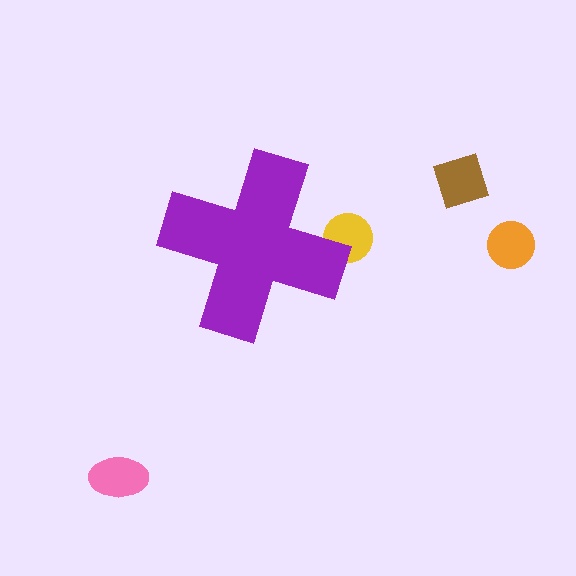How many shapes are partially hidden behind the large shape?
1 shape is partially hidden.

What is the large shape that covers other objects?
A purple cross.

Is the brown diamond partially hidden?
No, the brown diamond is fully visible.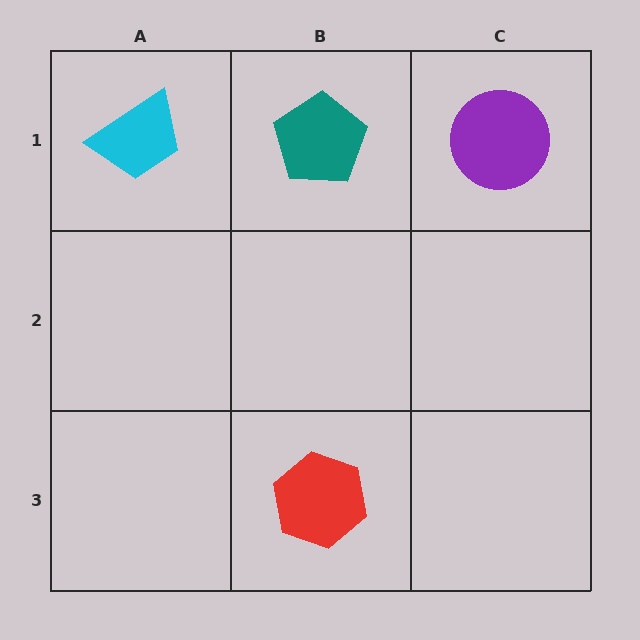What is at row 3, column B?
A red hexagon.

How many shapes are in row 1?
3 shapes.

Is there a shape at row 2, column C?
No, that cell is empty.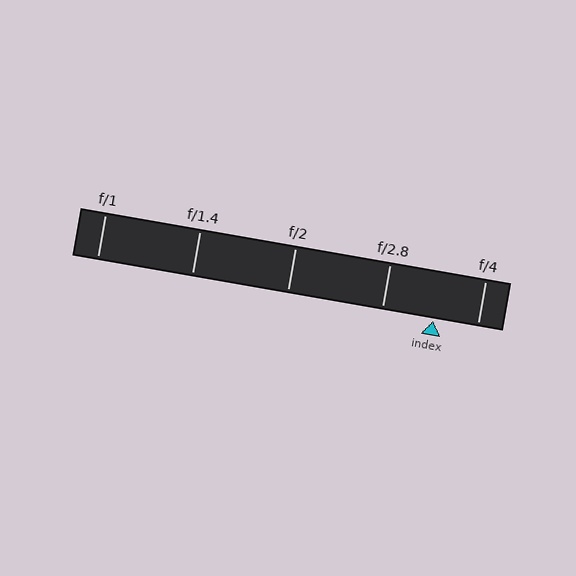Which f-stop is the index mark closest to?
The index mark is closest to f/4.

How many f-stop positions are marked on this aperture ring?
There are 5 f-stop positions marked.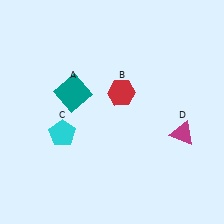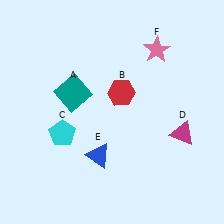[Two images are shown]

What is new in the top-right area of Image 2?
A pink star (F) was added in the top-right area of Image 2.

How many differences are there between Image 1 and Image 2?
There are 2 differences between the two images.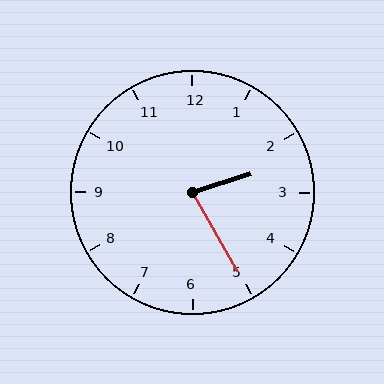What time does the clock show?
2:25.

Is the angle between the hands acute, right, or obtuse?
It is acute.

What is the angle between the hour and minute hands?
Approximately 78 degrees.